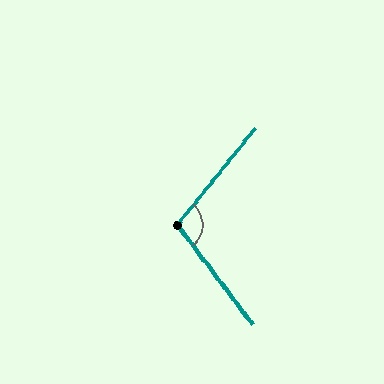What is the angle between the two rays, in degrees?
Approximately 104 degrees.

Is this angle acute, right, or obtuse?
It is obtuse.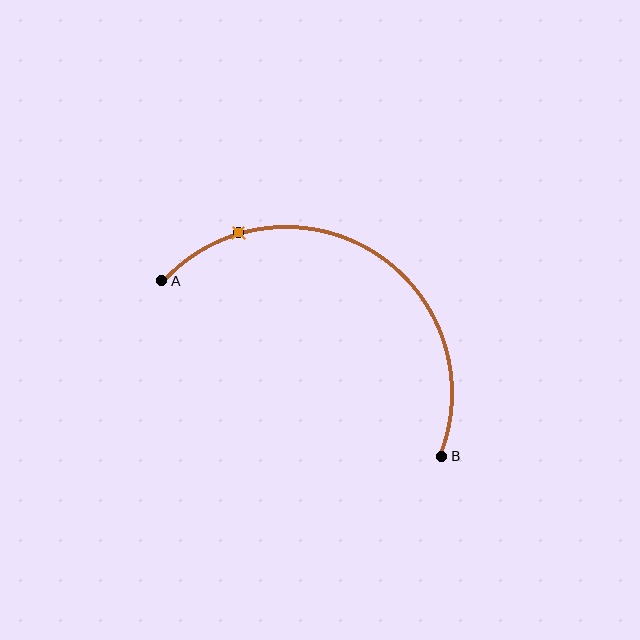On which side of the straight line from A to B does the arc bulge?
The arc bulges above the straight line connecting A and B.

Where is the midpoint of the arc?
The arc midpoint is the point on the curve farthest from the straight line joining A and B. It sits above that line.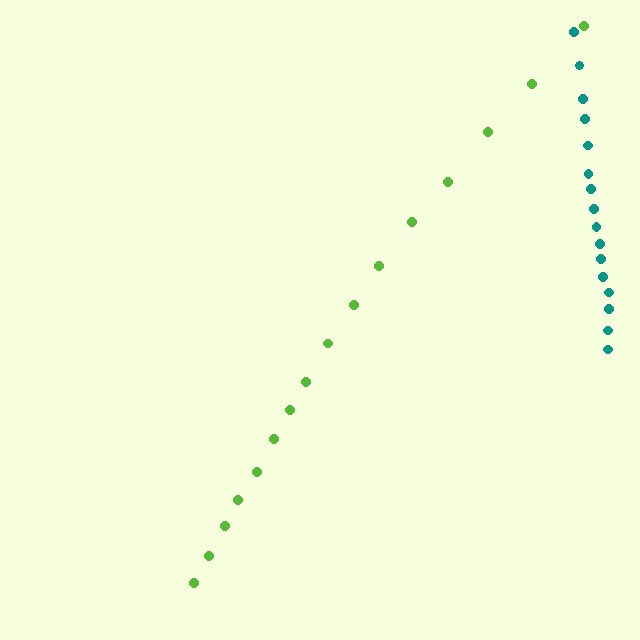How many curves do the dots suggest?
There are 2 distinct paths.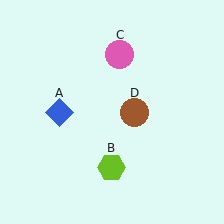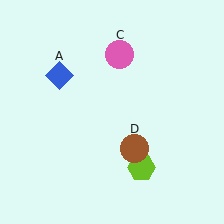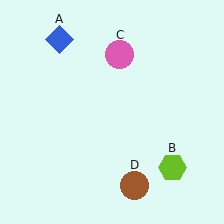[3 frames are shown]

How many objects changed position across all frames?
3 objects changed position: blue diamond (object A), lime hexagon (object B), brown circle (object D).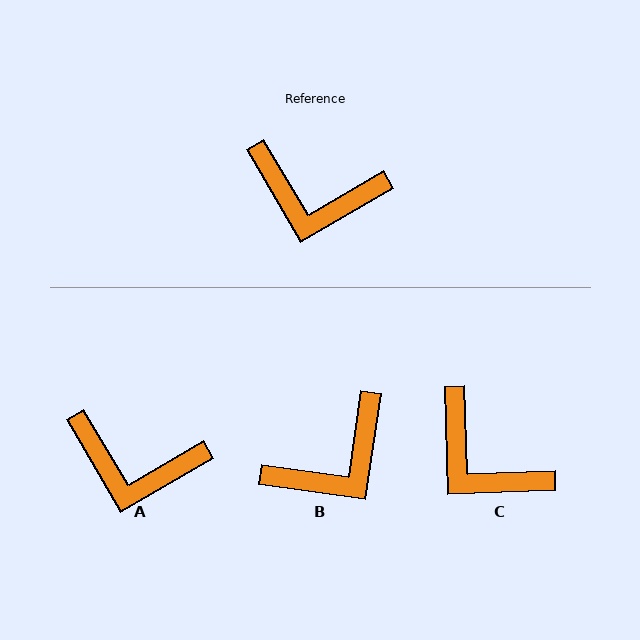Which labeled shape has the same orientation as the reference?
A.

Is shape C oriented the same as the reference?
No, it is off by about 28 degrees.